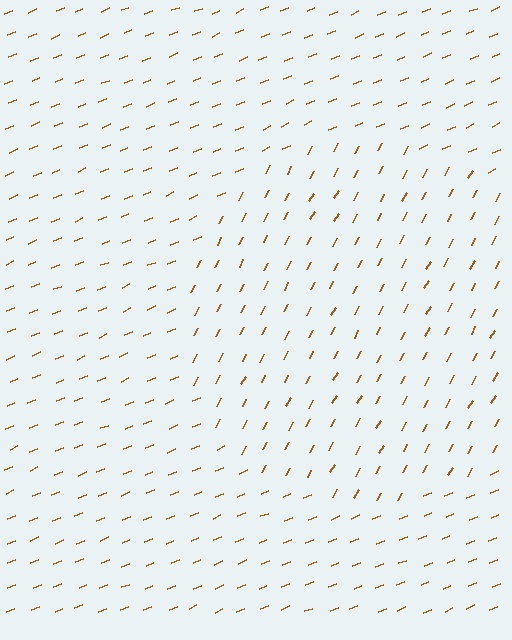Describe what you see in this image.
The image is filled with small brown line segments. A circle region in the image has lines oriented differently from the surrounding lines, creating a visible texture boundary.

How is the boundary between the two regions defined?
The boundary is defined purely by a change in line orientation (approximately 39 degrees difference). All lines are the same color and thickness.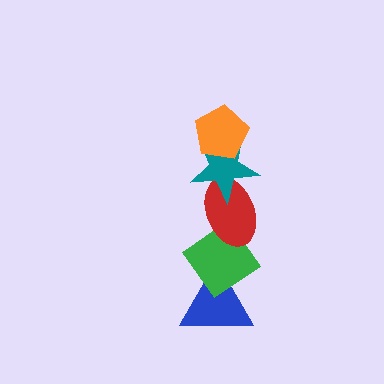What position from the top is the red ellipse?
The red ellipse is 3rd from the top.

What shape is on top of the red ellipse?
The teal star is on top of the red ellipse.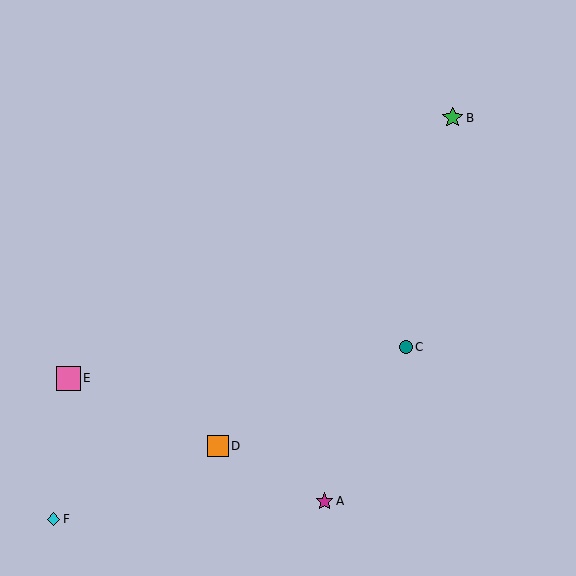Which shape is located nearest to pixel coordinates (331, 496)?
The magenta star (labeled A) at (324, 501) is nearest to that location.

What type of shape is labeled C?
Shape C is a teal circle.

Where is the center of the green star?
The center of the green star is at (453, 118).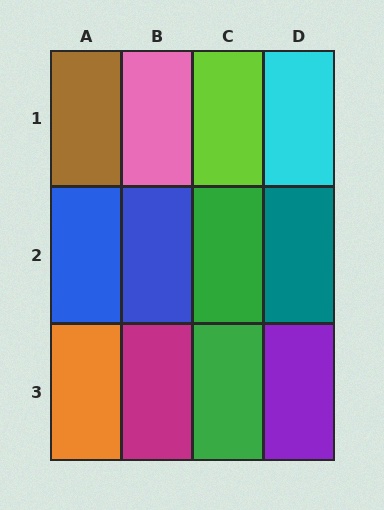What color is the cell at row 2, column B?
Blue.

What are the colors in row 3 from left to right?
Orange, magenta, green, purple.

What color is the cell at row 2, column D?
Teal.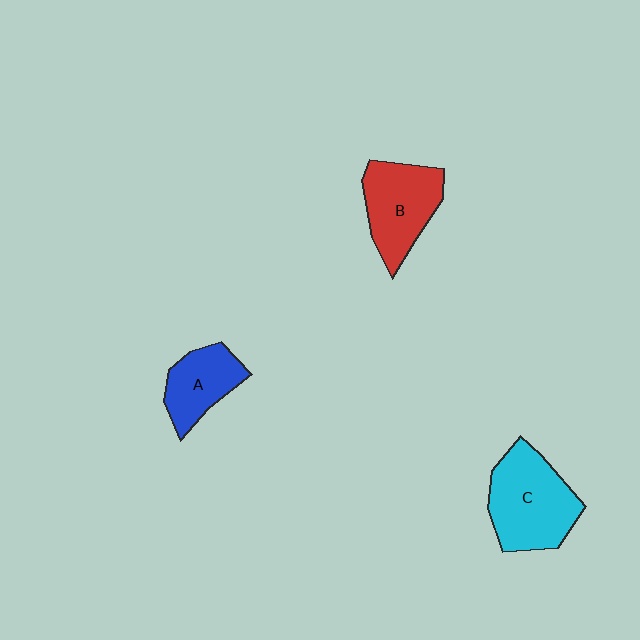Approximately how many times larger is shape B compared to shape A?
Approximately 1.3 times.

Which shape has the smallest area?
Shape A (blue).